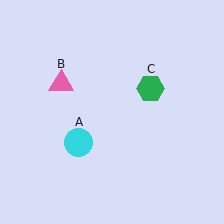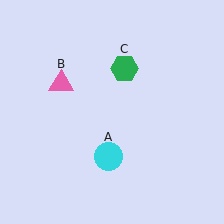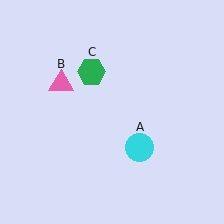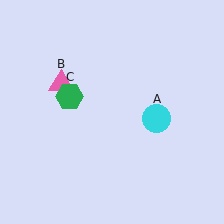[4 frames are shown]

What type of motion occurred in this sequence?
The cyan circle (object A), green hexagon (object C) rotated counterclockwise around the center of the scene.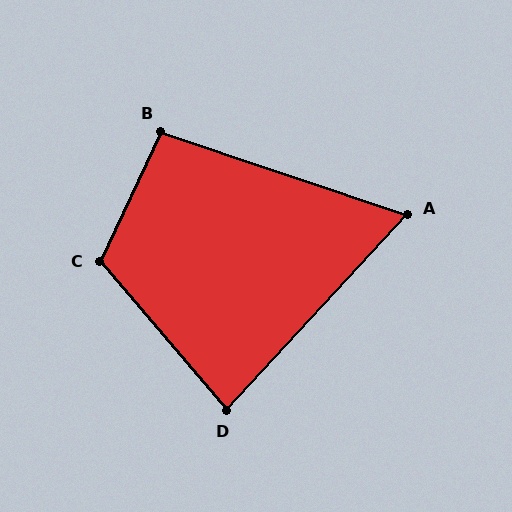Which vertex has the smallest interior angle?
A, at approximately 66 degrees.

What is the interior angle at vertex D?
Approximately 83 degrees (acute).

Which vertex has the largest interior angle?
C, at approximately 114 degrees.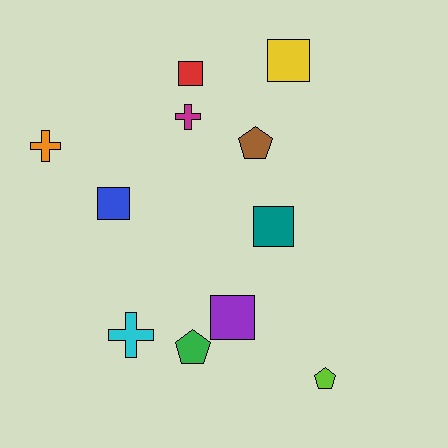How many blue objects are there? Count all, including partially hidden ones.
There is 1 blue object.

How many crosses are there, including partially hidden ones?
There are 3 crosses.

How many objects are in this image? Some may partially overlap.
There are 11 objects.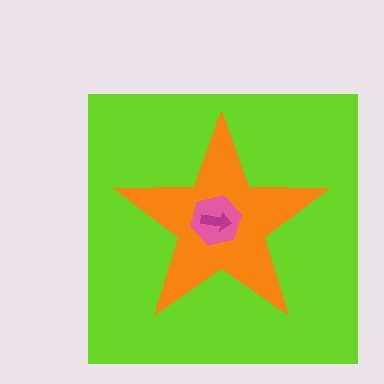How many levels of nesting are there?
4.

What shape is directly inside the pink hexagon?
The magenta arrow.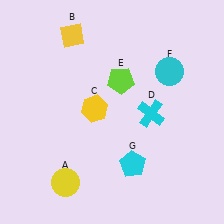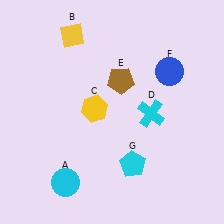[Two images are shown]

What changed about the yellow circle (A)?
In Image 1, A is yellow. In Image 2, it changed to cyan.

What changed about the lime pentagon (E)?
In Image 1, E is lime. In Image 2, it changed to brown.